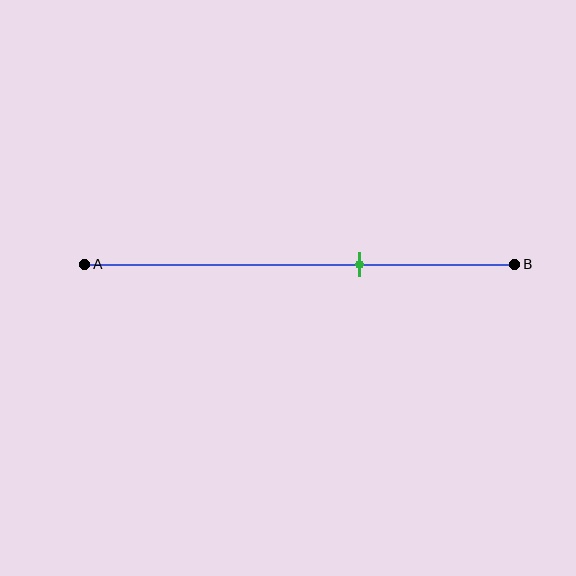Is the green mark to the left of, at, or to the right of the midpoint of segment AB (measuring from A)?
The green mark is to the right of the midpoint of segment AB.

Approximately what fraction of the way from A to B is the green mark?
The green mark is approximately 65% of the way from A to B.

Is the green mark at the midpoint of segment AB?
No, the mark is at about 65% from A, not at the 50% midpoint.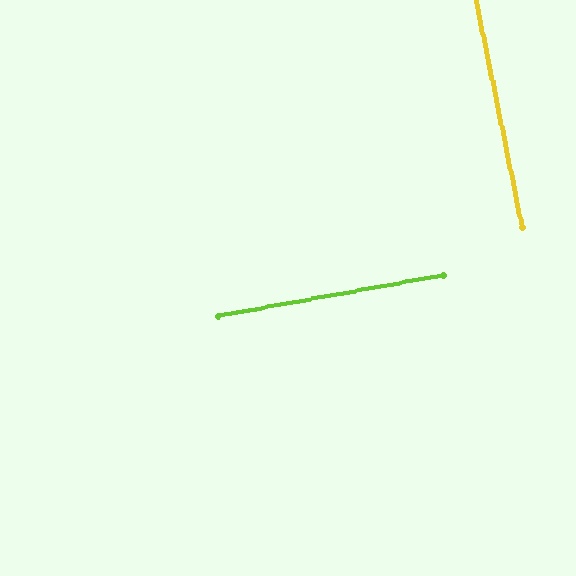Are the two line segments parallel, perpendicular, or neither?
Perpendicular — they meet at approximately 89°.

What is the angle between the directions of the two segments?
Approximately 89 degrees.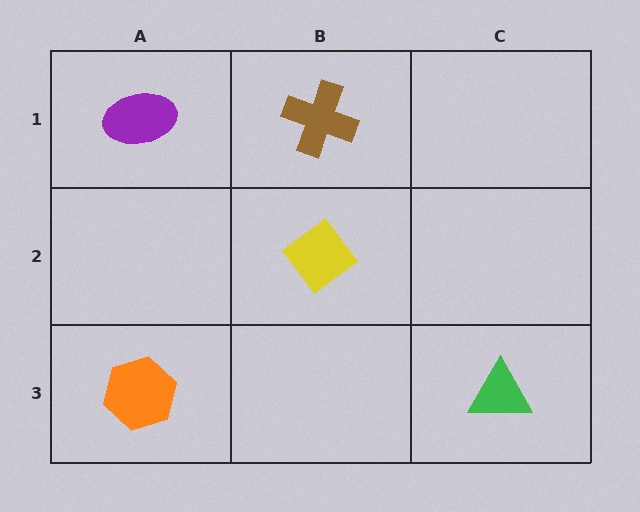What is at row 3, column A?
An orange hexagon.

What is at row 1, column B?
A brown cross.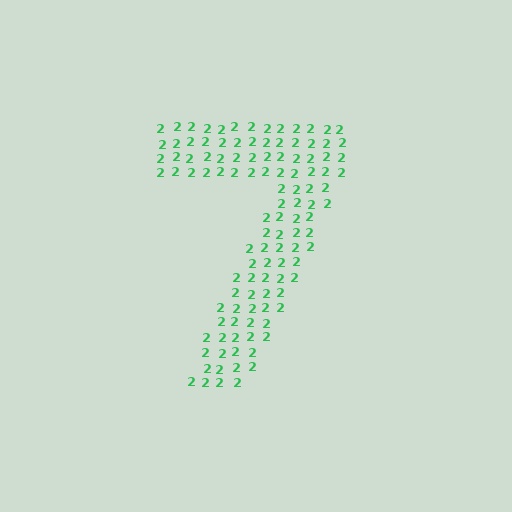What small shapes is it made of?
It is made of small digit 2's.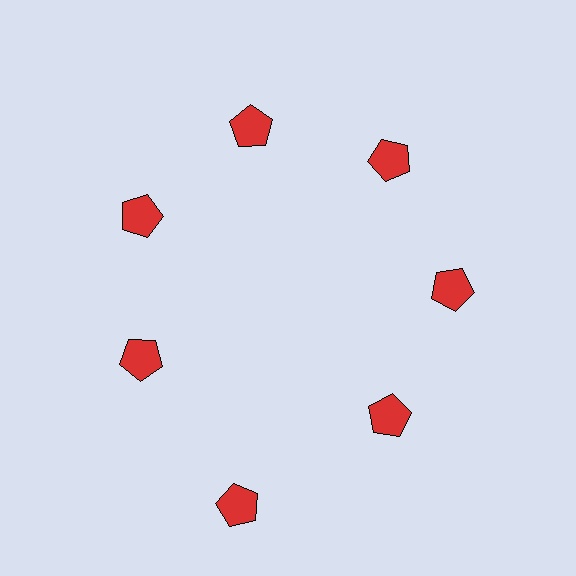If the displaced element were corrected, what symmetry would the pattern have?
It would have 7-fold rotational symmetry — the pattern would map onto itself every 51 degrees.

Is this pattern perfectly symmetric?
No. The 7 red pentagons are arranged in a ring, but one element near the 6 o'clock position is pushed outward from the center, breaking the 7-fold rotational symmetry.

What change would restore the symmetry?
The symmetry would be restored by moving it inward, back onto the ring so that all 7 pentagons sit at equal angles and equal distance from the center.